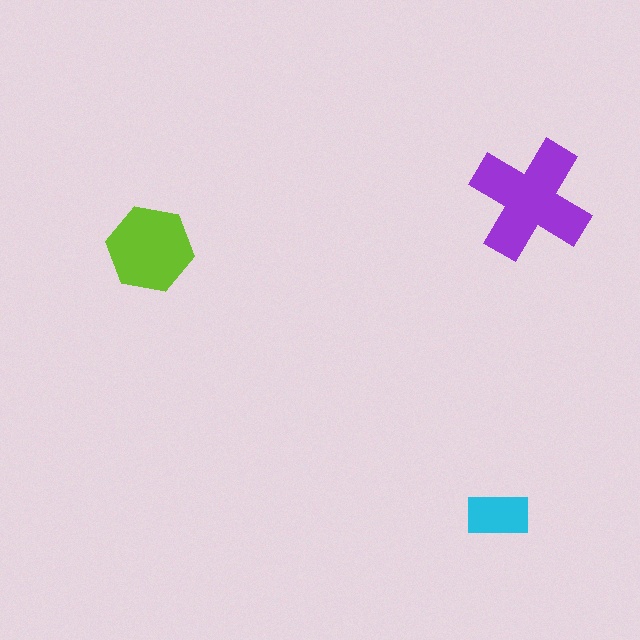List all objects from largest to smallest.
The purple cross, the lime hexagon, the cyan rectangle.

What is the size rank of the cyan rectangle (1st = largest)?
3rd.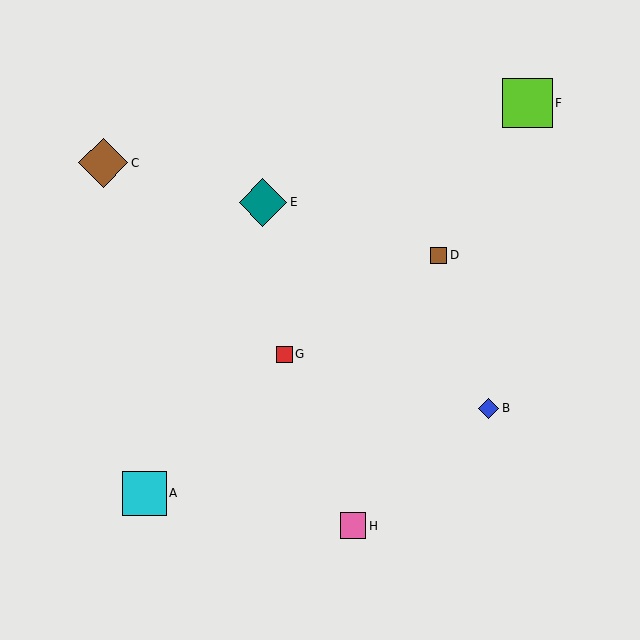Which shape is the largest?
The brown diamond (labeled C) is the largest.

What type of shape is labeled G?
Shape G is a red square.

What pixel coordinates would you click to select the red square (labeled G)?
Click at (284, 354) to select the red square G.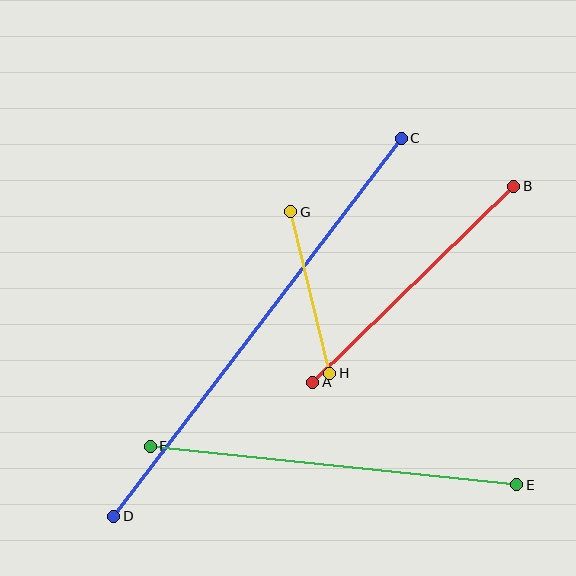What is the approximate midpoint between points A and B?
The midpoint is at approximately (413, 284) pixels.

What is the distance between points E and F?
The distance is approximately 369 pixels.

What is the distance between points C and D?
The distance is approximately 475 pixels.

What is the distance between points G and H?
The distance is approximately 166 pixels.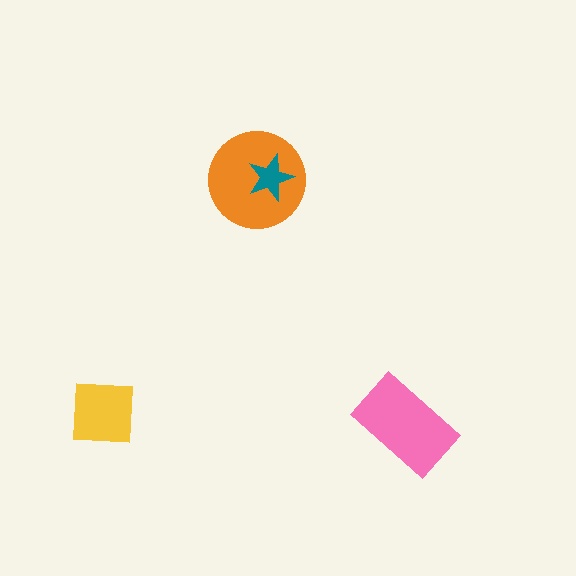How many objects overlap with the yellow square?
0 objects overlap with the yellow square.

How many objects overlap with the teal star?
1 object overlaps with the teal star.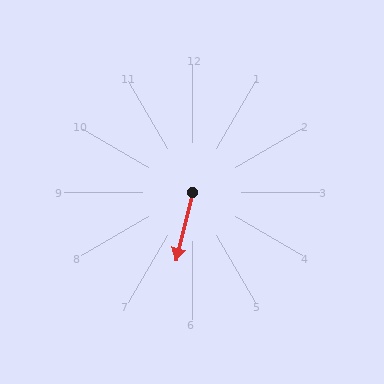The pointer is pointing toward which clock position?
Roughly 6 o'clock.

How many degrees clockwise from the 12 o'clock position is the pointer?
Approximately 194 degrees.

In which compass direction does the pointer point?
South.